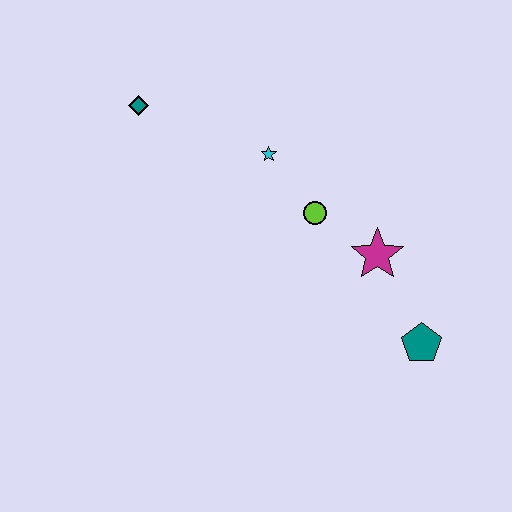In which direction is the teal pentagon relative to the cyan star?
The teal pentagon is below the cyan star.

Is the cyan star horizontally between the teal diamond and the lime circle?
Yes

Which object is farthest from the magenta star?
The teal diamond is farthest from the magenta star.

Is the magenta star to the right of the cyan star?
Yes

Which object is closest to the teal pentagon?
The magenta star is closest to the teal pentagon.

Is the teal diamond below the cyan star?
No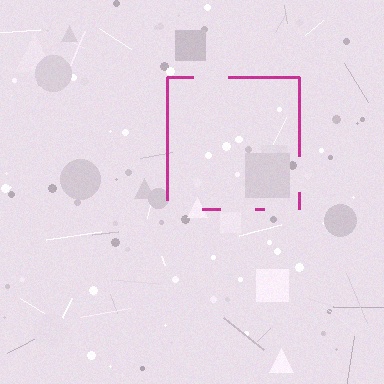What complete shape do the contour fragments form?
The contour fragments form a square.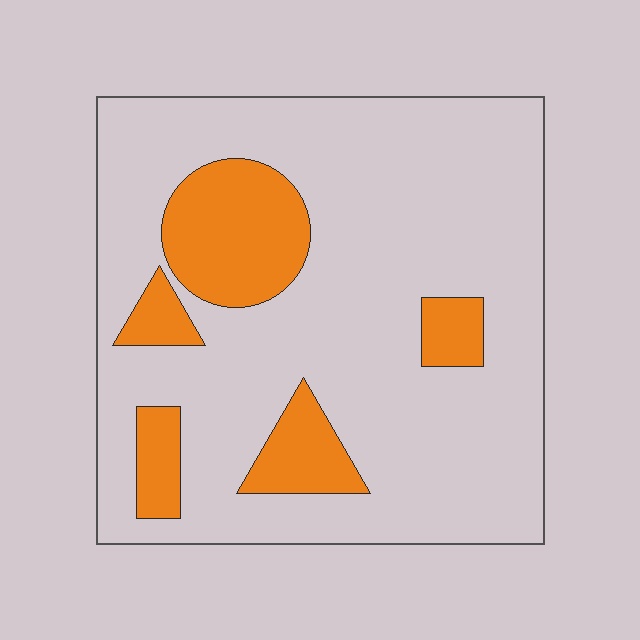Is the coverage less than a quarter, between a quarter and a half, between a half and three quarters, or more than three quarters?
Less than a quarter.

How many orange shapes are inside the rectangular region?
5.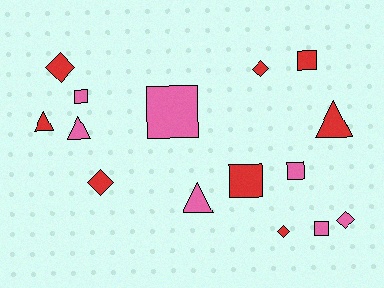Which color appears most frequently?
Red, with 8 objects.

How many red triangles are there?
There are 2 red triangles.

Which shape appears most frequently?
Square, with 6 objects.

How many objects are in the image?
There are 15 objects.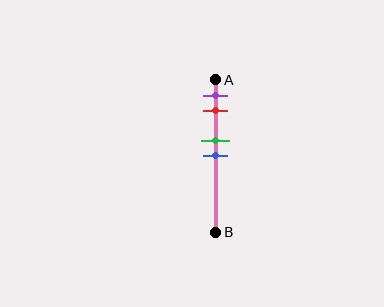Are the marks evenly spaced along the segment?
No, the marks are not evenly spaced.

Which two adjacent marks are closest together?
The green and blue marks are the closest adjacent pair.